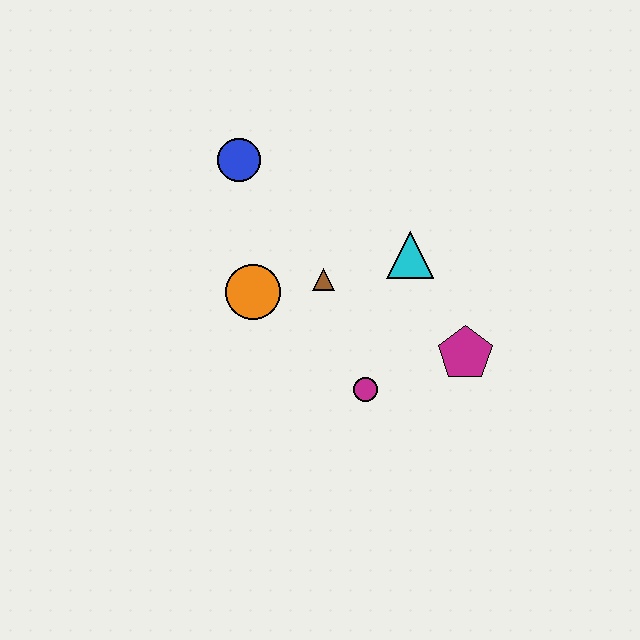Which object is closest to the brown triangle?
The orange circle is closest to the brown triangle.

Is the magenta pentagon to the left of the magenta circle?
No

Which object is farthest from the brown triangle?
The magenta pentagon is farthest from the brown triangle.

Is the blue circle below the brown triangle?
No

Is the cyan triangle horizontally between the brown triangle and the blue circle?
No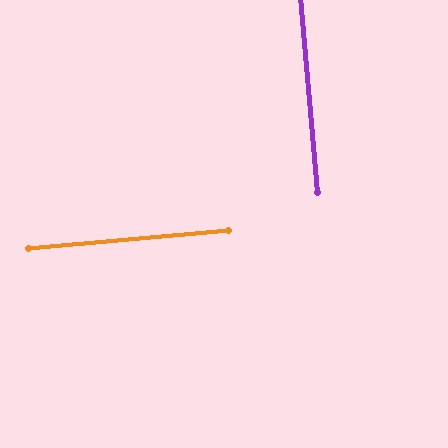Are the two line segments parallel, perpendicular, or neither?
Perpendicular — they meet at approximately 90°.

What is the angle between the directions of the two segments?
Approximately 90 degrees.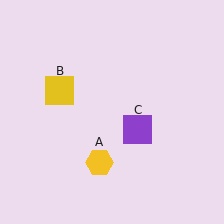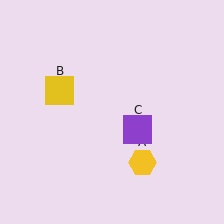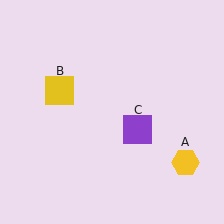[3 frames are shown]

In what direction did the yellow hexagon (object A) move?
The yellow hexagon (object A) moved right.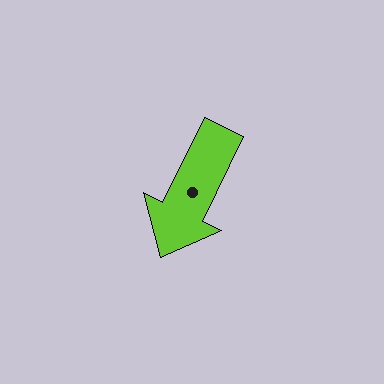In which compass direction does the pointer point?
Southwest.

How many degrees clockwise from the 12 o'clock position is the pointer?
Approximately 206 degrees.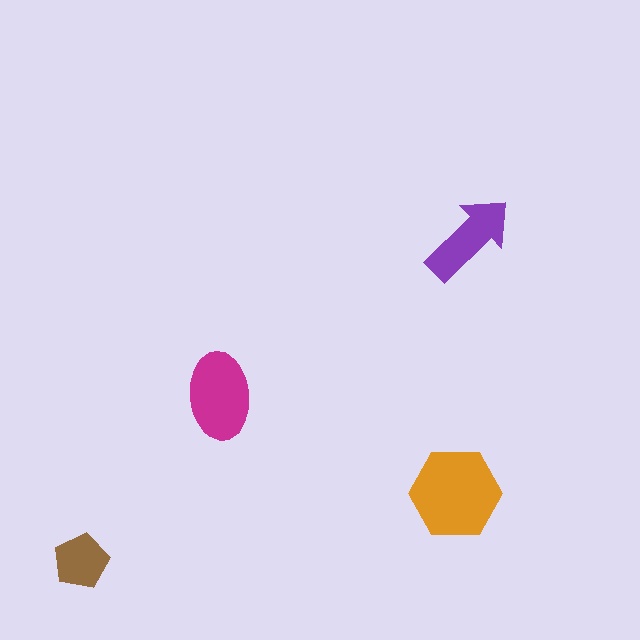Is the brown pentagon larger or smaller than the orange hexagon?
Smaller.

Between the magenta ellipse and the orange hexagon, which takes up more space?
The orange hexagon.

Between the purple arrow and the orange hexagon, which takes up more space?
The orange hexagon.